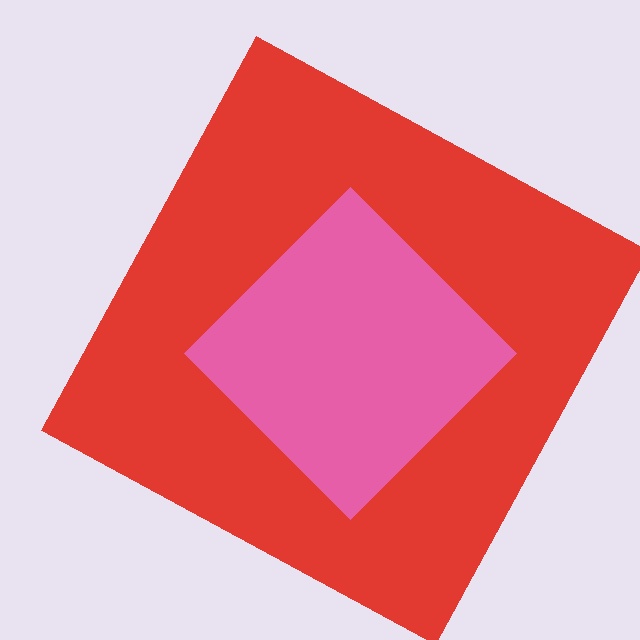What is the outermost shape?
The red square.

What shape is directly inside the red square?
The pink diamond.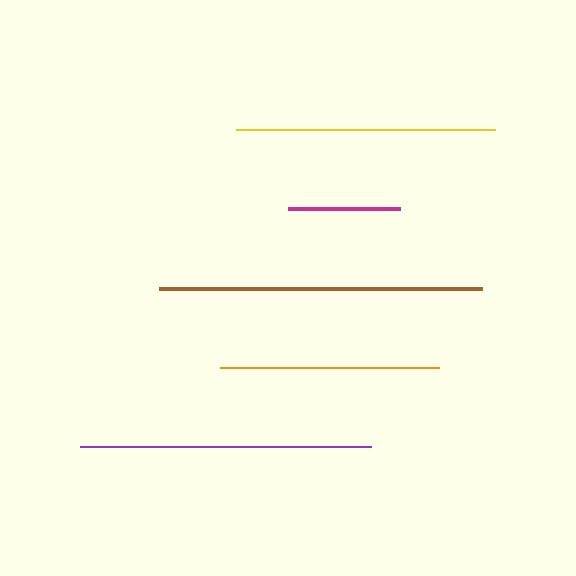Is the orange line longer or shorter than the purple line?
The purple line is longer than the orange line.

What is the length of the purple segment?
The purple segment is approximately 291 pixels long.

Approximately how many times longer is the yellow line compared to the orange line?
The yellow line is approximately 1.2 times the length of the orange line.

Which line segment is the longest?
The brown line is the longest at approximately 323 pixels.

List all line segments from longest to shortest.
From longest to shortest: brown, purple, yellow, orange, magenta.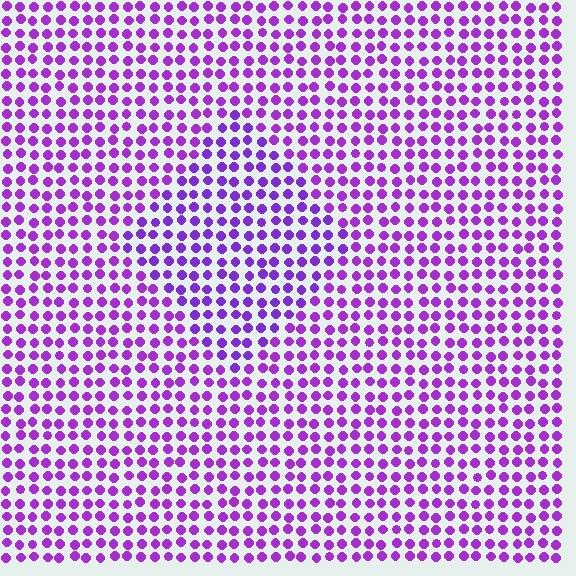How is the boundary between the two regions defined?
The boundary is defined purely by a slight shift in hue (about 15 degrees). Spacing, size, and orientation are identical on both sides.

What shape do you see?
I see a diamond.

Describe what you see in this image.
The image is filled with small purple elements in a uniform arrangement. A diamond-shaped region is visible where the elements are tinted to a slightly different hue, forming a subtle color boundary.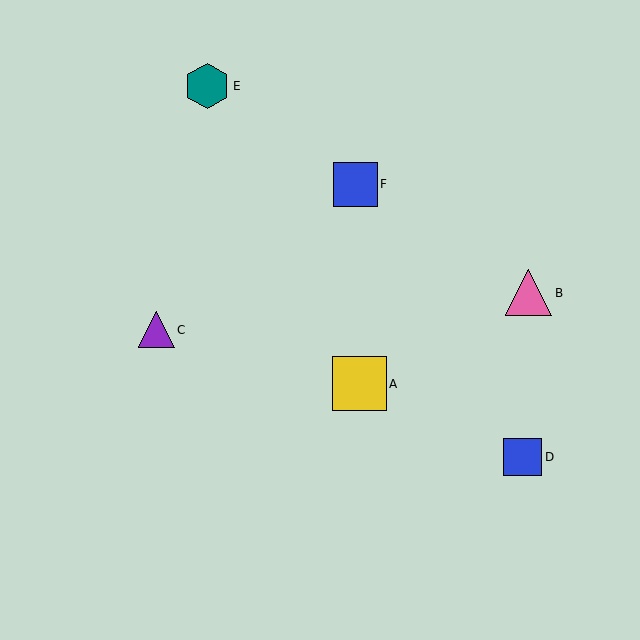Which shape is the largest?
The yellow square (labeled A) is the largest.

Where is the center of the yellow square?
The center of the yellow square is at (359, 384).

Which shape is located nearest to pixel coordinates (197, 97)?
The teal hexagon (labeled E) at (207, 86) is nearest to that location.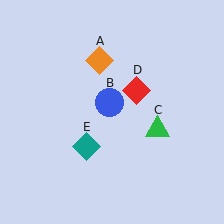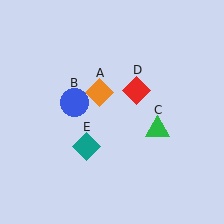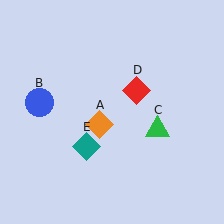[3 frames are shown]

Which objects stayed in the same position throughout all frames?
Green triangle (object C) and red diamond (object D) and teal diamond (object E) remained stationary.